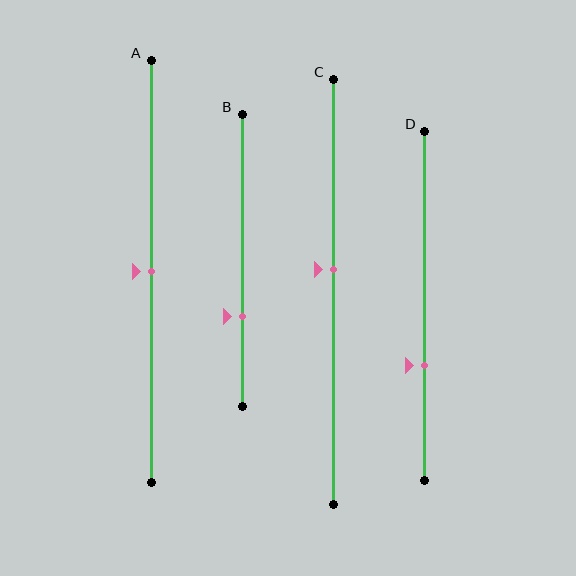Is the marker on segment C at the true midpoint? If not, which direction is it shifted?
No, the marker on segment C is shifted upward by about 5% of the segment length.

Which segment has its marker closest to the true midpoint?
Segment A has its marker closest to the true midpoint.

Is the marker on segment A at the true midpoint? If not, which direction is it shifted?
Yes, the marker on segment A is at the true midpoint.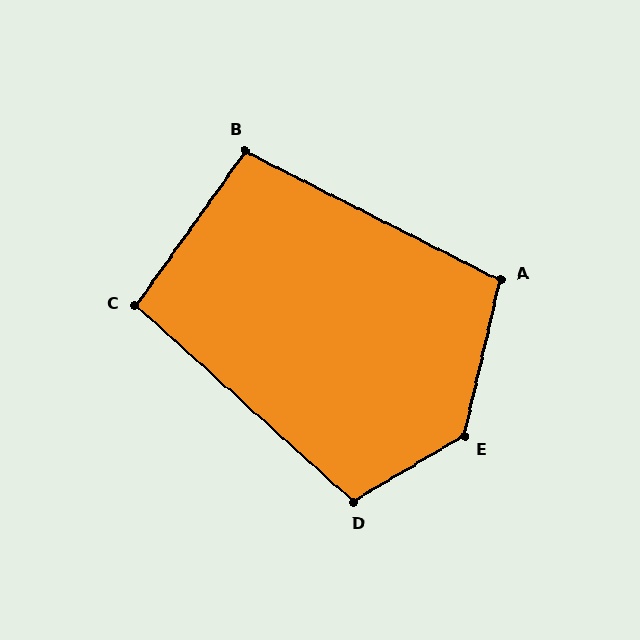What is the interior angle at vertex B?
Approximately 98 degrees (obtuse).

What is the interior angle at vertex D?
Approximately 107 degrees (obtuse).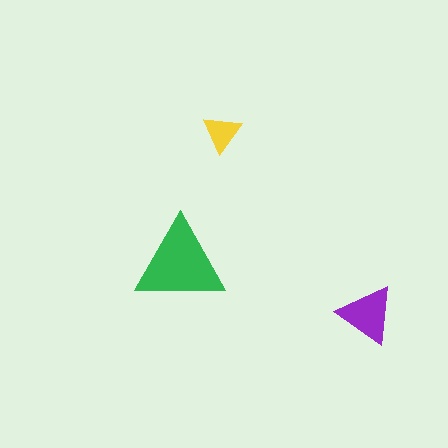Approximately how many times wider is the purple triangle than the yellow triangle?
About 1.5 times wider.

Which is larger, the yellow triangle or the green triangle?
The green one.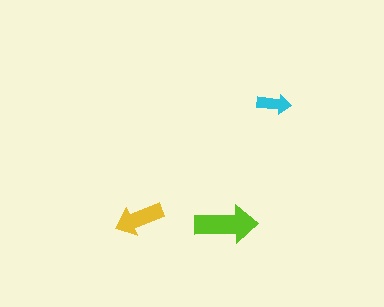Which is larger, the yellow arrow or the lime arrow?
The lime one.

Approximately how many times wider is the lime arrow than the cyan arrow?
About 2 times wider.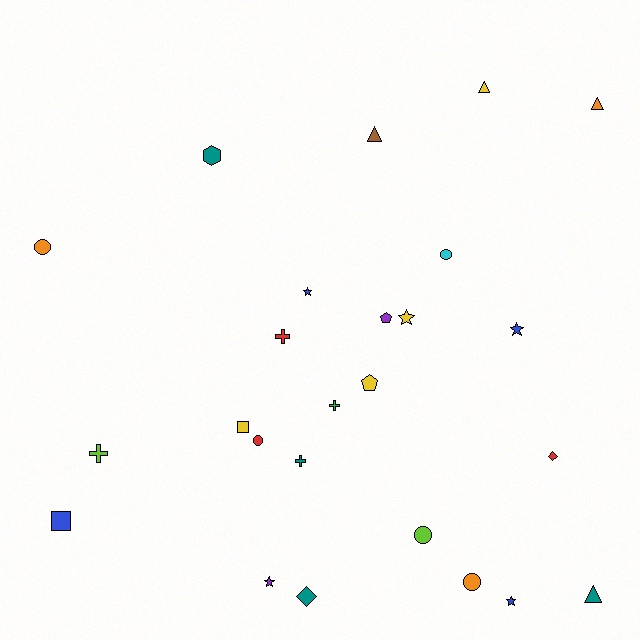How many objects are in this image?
There are 25 objects.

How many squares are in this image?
There are 2 squares.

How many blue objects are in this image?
There are 4 blue objects.